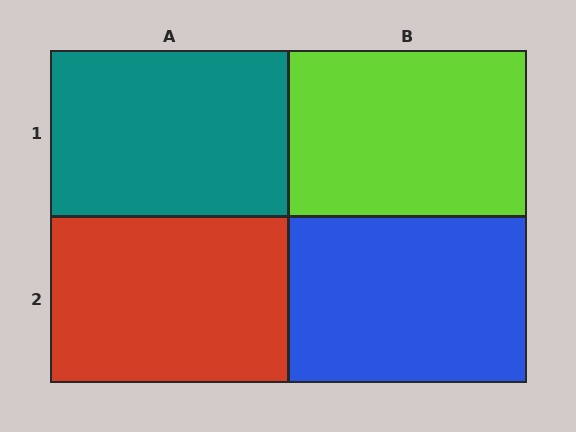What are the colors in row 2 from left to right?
Red, blue.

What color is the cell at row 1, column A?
Teal.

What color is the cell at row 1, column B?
Lime.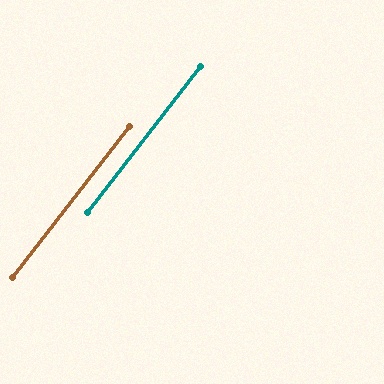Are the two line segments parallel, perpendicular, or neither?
Parallel — their directions differ by only 0.1°.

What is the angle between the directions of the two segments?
Approximately 0 degrees.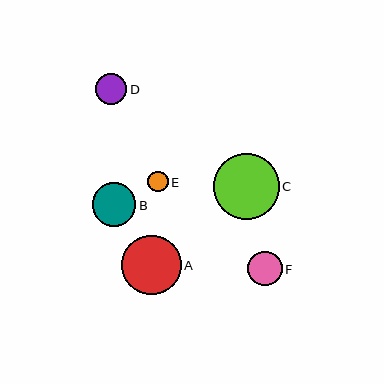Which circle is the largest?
Circle C is the largest with a size of approximately 66 pixels.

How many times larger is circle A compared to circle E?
Circle A is approximately 2.9 times the size of circle E.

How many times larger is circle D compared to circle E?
Circle D is approximately 1.5 times the size of circle E.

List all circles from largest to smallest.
From largest to smallest: C, A, B, F, D, E.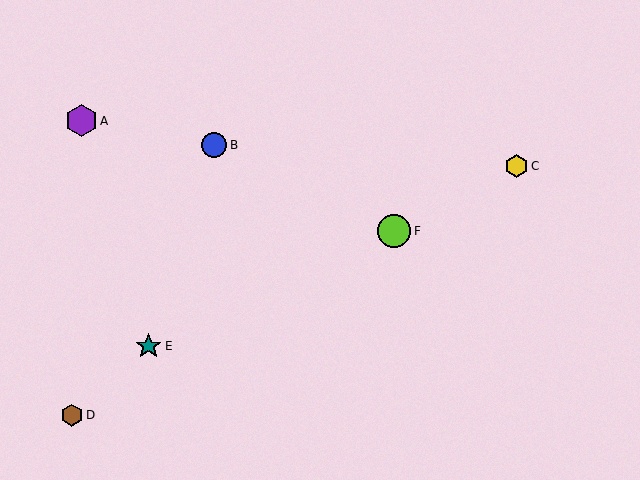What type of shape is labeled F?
Shape F is a lime circle.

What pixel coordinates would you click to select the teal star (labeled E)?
Click at (149, 346) to select the teal star E.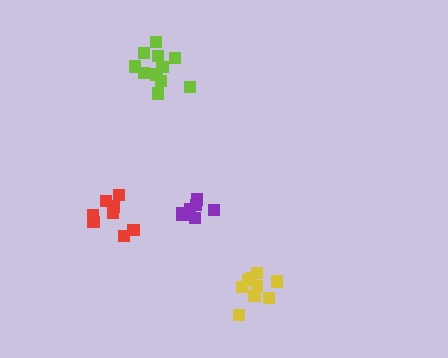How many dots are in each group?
Group 1: 7 dots, Group 2: 9 dots, Group 3: 11 dots, Group 4: 10 dots (37 total).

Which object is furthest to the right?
The yellow cluster is rightmost.